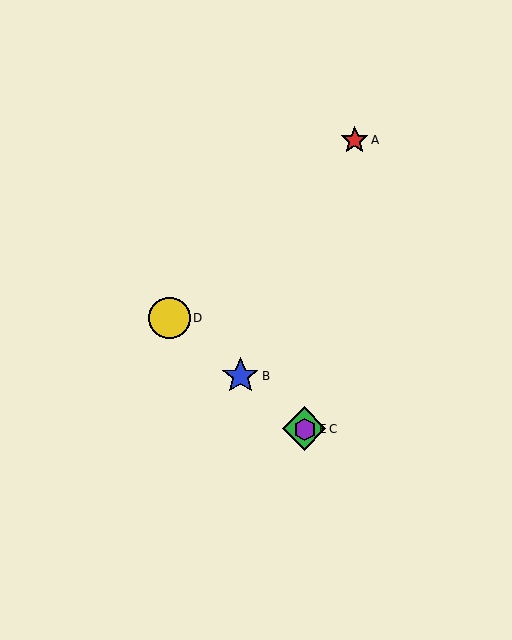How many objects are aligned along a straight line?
4 objects (B, C, D, E) are aligned along a straight line.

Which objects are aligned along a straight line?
Objects B, C, D, E are aligned along a straight line.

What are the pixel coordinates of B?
Object B is at (240, 376).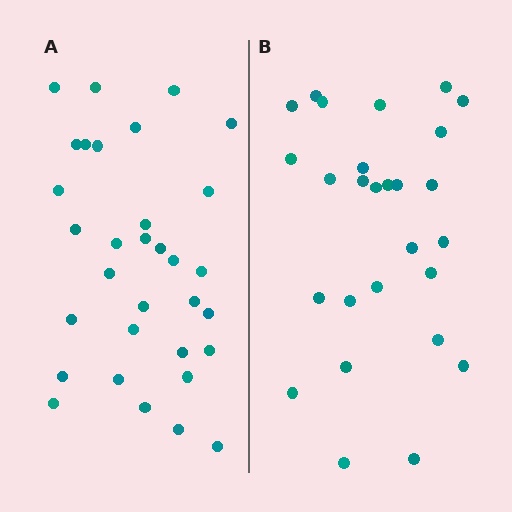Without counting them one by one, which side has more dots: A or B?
Region A (the left region) has more dots.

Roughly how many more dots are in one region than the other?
Region A has about 5 more dots than region B.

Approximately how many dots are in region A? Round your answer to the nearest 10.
About 30 dots. (The exact count is 32, which rounds to 30.)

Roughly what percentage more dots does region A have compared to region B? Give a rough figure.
About 20% more.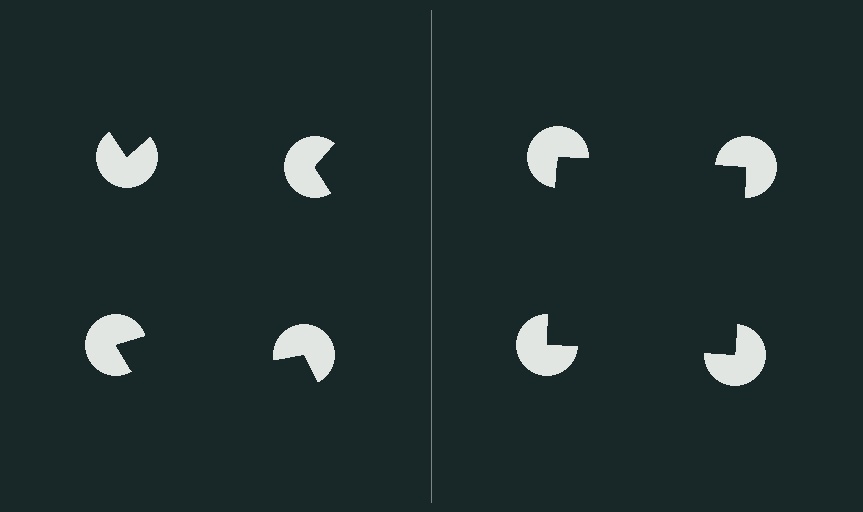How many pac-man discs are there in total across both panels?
8 — 4 on each side.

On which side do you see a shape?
An illusory square appears on the right side. On the left side the wedge cuts are rotated, so no coherent shape forms.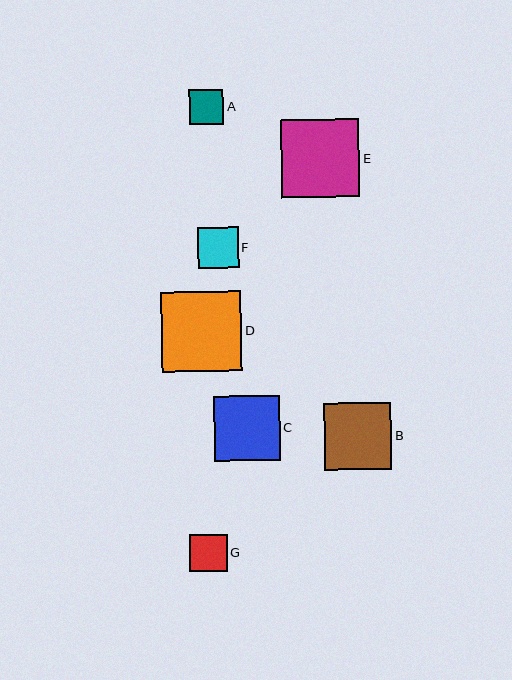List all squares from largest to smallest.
From largest to smallest: D, E, B, C, F, G, A.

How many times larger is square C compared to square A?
Square C is approximately 1.9 times the size of square A.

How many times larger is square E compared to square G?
Square E is approximately 2.1 times the size of square G.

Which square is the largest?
Square D is the largest with a size of approximately 80 pixels.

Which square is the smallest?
Square A is the smallest with a size of approximately 35 pixels.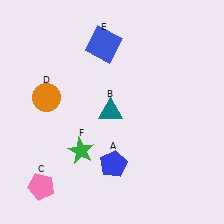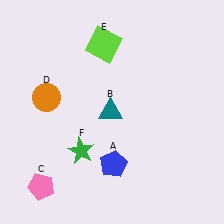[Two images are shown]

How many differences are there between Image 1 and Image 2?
There is 1 difference between the two images.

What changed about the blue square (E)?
In Image 1, E is blue. In Image 2, it changed to lime.